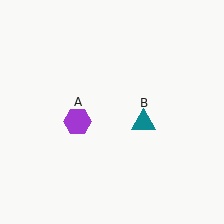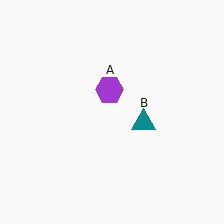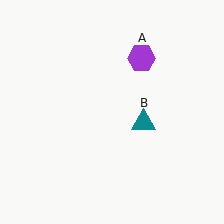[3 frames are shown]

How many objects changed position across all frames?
1 object changed position: purple hexagon (object A).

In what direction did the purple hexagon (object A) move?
The purple hexagon (object A) moved up and to the right.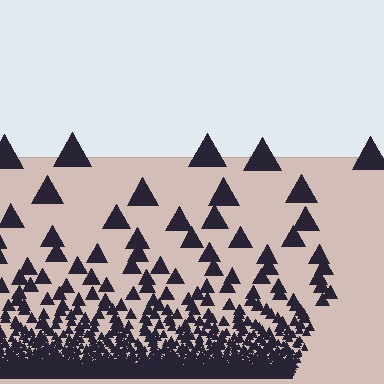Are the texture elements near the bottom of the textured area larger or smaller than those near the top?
Smaller. The gradient is inverted — elements near the bottom are smaller and denser.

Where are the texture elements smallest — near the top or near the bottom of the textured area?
Near the bottom.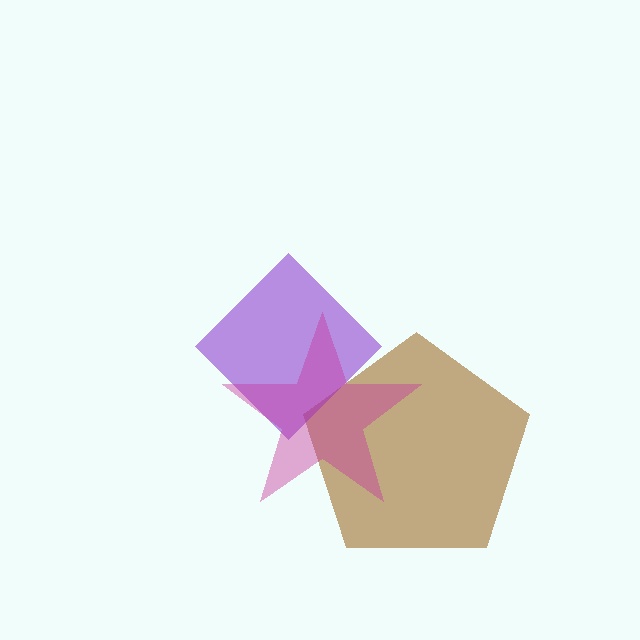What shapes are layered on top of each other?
The layered shapes are: a brown pentagon, a purple diamond, a magenta star.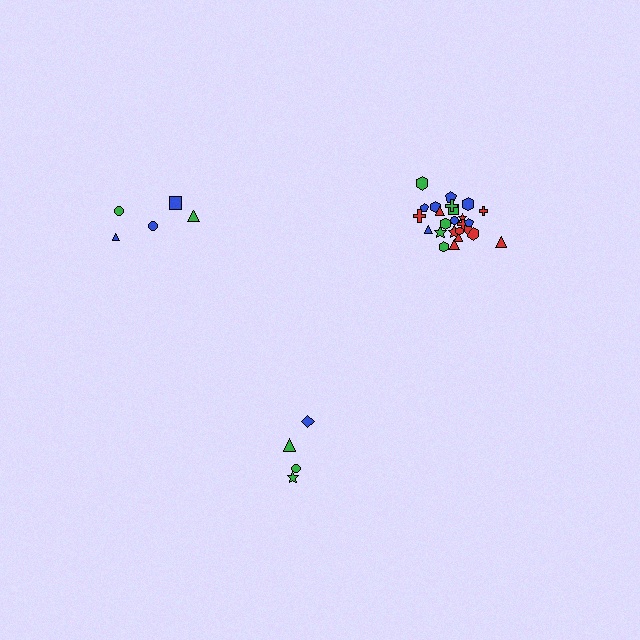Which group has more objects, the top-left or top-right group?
The top-right group.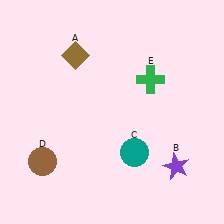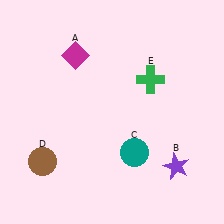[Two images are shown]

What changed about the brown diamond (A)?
In Image 1, A is brown. In Image 2, it changed to magenta.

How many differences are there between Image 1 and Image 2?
There is 1 difference between the two images.